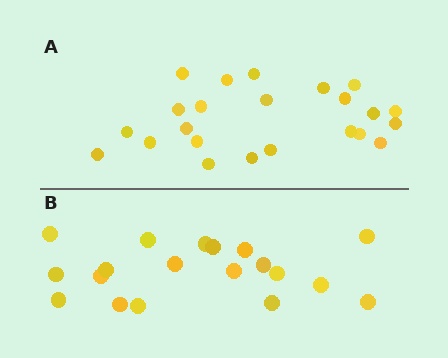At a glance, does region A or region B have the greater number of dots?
Region A (the top region) has more dots.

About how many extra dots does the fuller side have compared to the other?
Region A has about 4 more dots than region B.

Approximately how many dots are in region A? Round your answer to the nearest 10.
About 20 dots. (The exact count is 23, which rounds to 20.)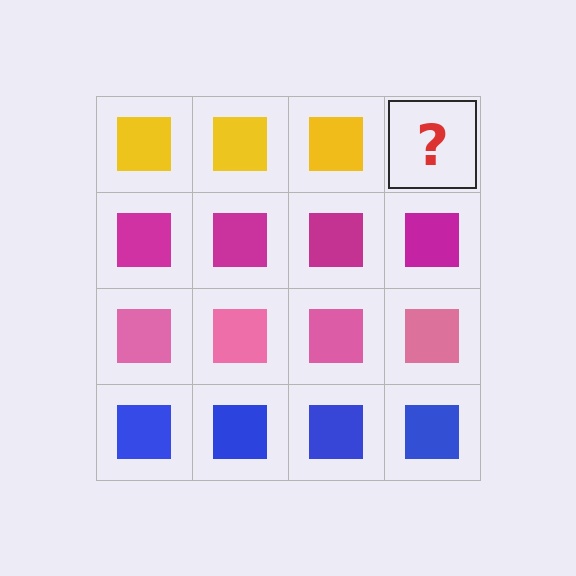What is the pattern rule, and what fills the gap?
The rule is that each row has a consistent color. The gap should be filled with a yellow square.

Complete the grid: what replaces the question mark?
The question mark should be replaced with a yellow square.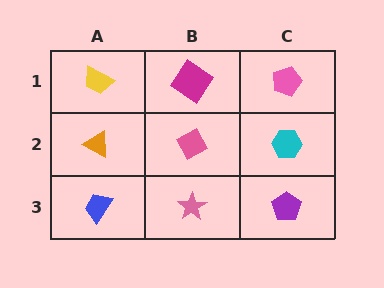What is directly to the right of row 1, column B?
A pink pentagon.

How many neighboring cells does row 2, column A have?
3.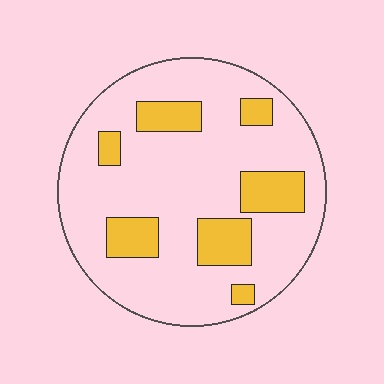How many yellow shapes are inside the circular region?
7.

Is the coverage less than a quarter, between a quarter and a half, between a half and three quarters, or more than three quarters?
Less than a quarter.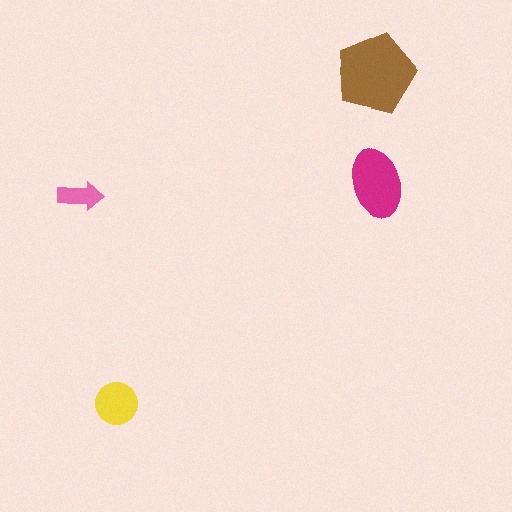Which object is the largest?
The brown pentagon.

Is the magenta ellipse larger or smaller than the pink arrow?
Larger.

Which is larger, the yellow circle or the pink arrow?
The yellow circle.